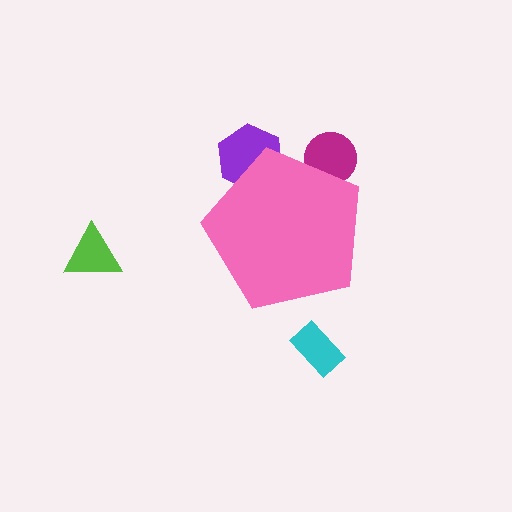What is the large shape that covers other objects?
A pink pentagon.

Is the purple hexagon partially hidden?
Yes, the purple hexagon is partially hidden behind the pink pentagon.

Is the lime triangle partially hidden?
No, the lime triangle is fully visible.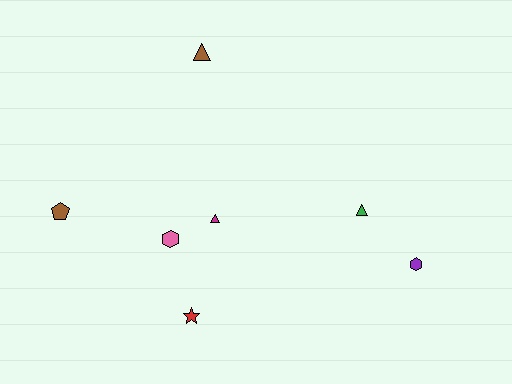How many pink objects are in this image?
There is 1 pink object.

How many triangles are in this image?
There are 3 triangles.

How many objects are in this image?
There are 7 objects.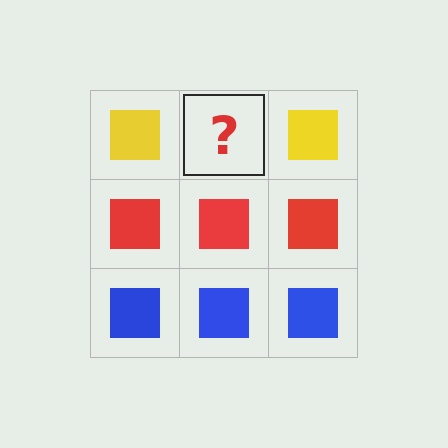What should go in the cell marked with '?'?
The missing cell should contain a yellow square.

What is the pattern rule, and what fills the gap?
The rule is that each row has a consistent color. The gap should be filled with a yellow square.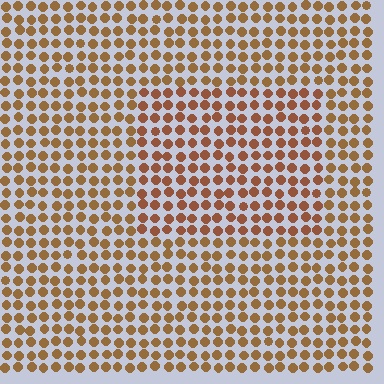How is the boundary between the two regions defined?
The boundary is defined purely by a slight shift in hue (about 16 degrees). Spacing, size, and orientation are identical on both sides.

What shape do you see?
I see a rectangle.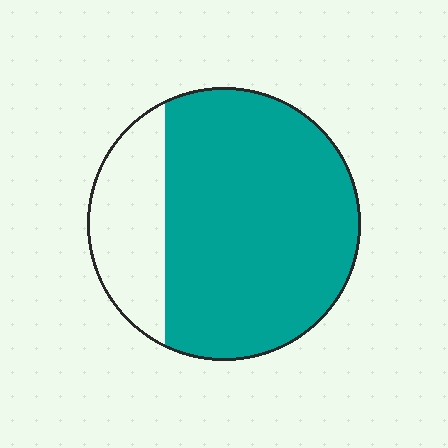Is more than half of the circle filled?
Yes.